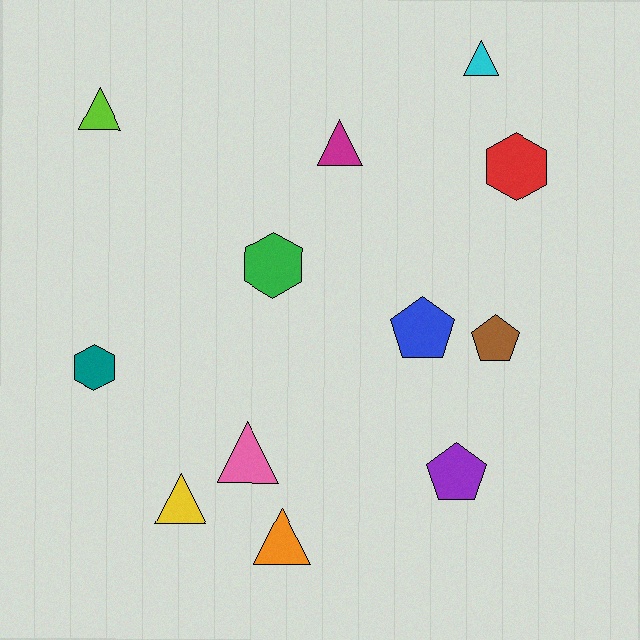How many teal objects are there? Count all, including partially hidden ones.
There is 1 teal object.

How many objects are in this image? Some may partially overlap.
There are 12 objects.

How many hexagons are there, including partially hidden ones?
There are 3 hexagons.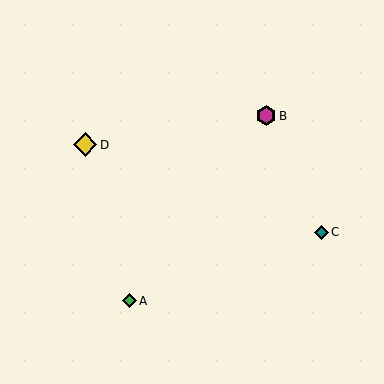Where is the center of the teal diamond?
The center of the teal diamond is at (321, 232).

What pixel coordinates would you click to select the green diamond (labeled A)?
Click at (129, 301) to select the green diamond A.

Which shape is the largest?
The yellow diamond (labeled D) is the largest.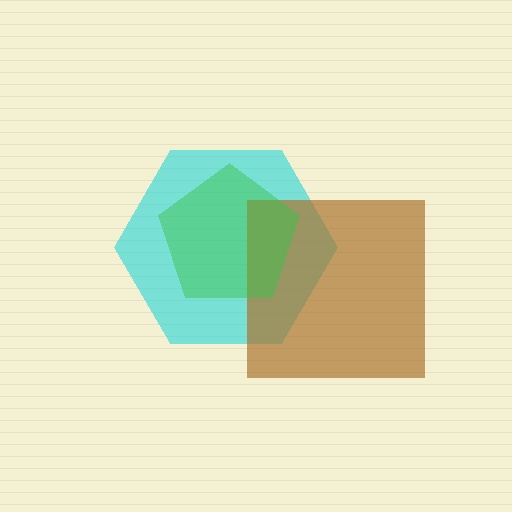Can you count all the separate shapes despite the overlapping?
Yes, there are 3 separate shapes.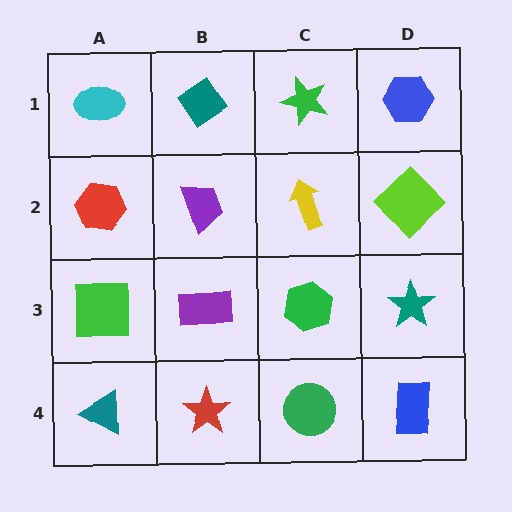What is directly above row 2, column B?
A teal diamond.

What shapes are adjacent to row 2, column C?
A green star (row 1, column C), a green hexagon (row 3, column C), a purple trapezoid (row 2, column B), a lime diamond (row 2, column D).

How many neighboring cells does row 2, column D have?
3.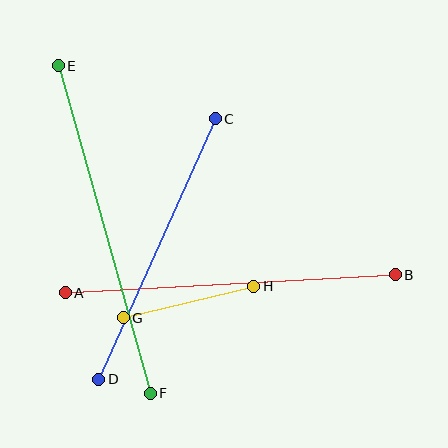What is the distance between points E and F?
The distance is approximately 340 pixels.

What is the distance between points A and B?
The distance is approximately 330 pixels.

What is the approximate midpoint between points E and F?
The midpoint is at approximately (104, 229) pixels.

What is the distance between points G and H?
The distance is approximately 134 pixels.